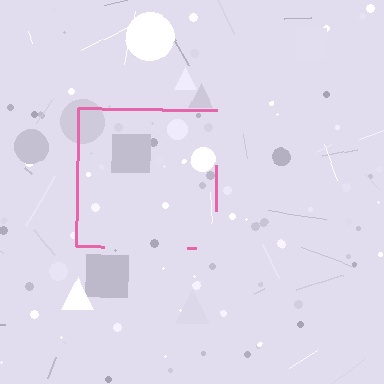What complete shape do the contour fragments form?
The contour fragments form a square.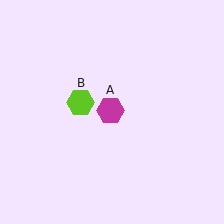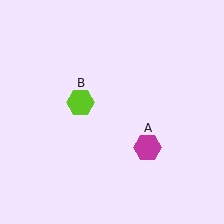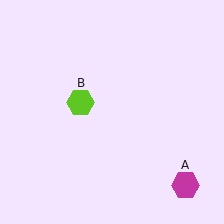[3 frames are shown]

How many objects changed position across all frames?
1 object changed position: magenta hexagon (object A).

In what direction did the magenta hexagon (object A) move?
The magenta hexagon (object A) moved down and to the right.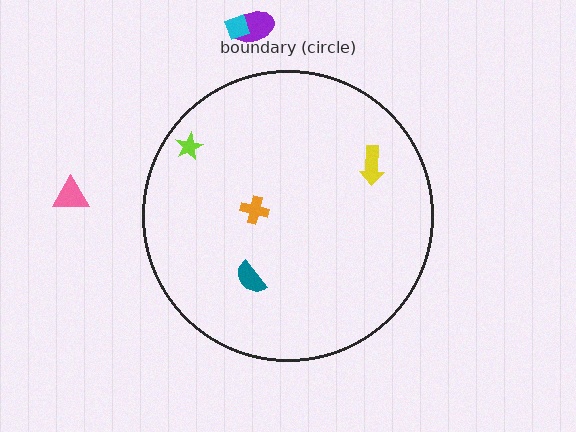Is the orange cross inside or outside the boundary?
Inside.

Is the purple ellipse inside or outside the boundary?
Outside.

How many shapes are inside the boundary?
4 inside, 3 outside.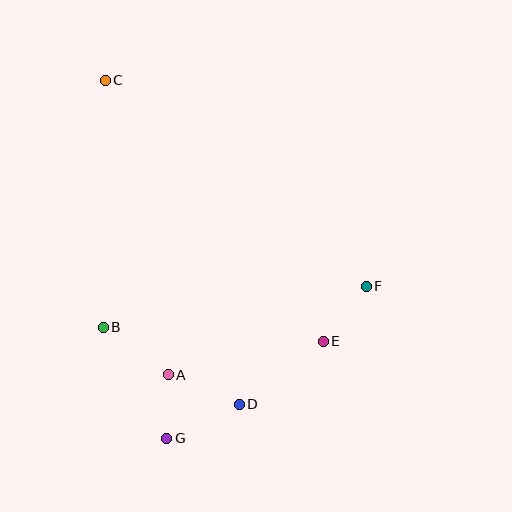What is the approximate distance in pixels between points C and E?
The distance between C and E is approximately 340 pixels.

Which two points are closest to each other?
Points A and G are closest to each other.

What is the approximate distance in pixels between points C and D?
The distance between C and D is approximately 351 pixels.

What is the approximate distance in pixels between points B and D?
The distance between B and D is approximately 156 pixels.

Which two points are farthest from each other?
Points C and G are farthest from each other.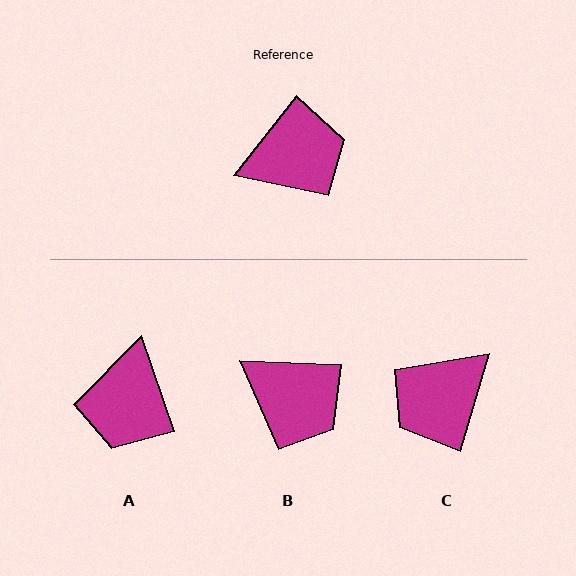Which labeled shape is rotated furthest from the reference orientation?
C, about 159 degrees away.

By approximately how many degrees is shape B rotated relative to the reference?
Approximately 54 degrees clockwise.